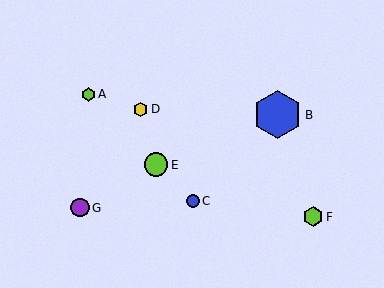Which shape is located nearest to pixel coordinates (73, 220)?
The purple circle (labeled G) at (80, 208) is nearest to that location.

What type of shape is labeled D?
Shape D is a yellow hexagon.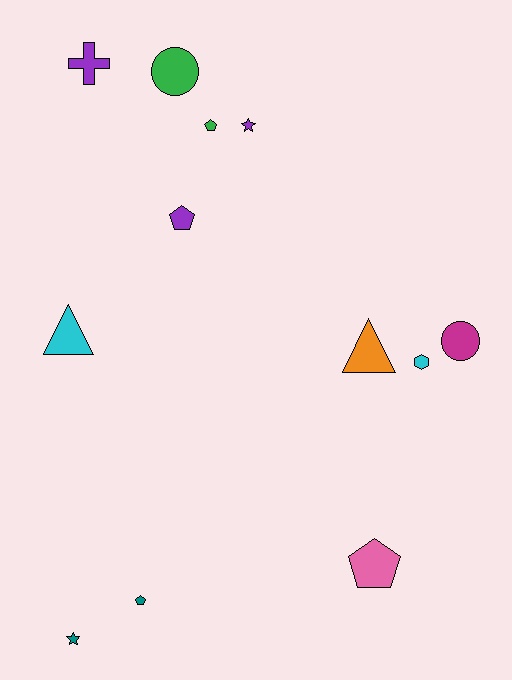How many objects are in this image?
There are 12 objects.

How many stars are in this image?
There are 2 stars.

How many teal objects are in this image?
There are 2 teal objects.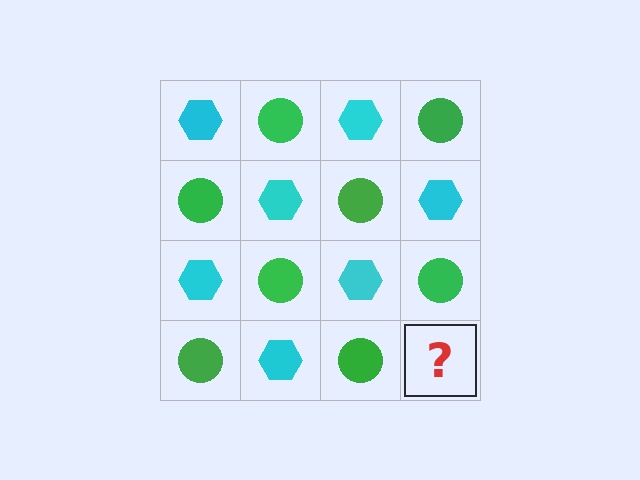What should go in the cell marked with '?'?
The missing cell should contain a cyan hexagon.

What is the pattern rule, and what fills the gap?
The rule is that it alternates cyan hexagon and green circle in a checkerboard pattern. The gap should be filled with a cyan hexagon.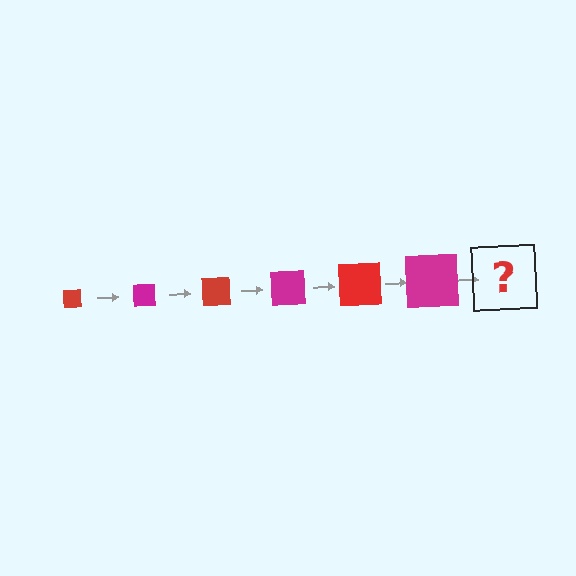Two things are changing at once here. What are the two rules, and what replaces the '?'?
The two rules are that the square grows larger each step and the color cycles through red and magenta. The '?' should be a red square, larger than the previous one.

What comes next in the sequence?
The next element should be a red square, larger than the previous one.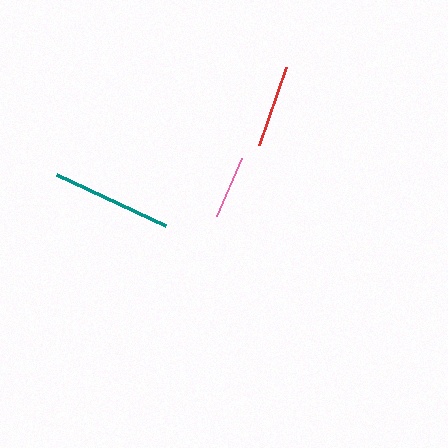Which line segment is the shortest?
The pink line is the shortest at approximately 63 pixels.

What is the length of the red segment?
The red segment is approximately 82 pixels long.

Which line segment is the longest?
The teal line is the longest at approximately 120 pixels.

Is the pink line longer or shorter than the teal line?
The teal line is longer than the pink line.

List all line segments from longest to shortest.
From longest to shortest: teal, red, pink.